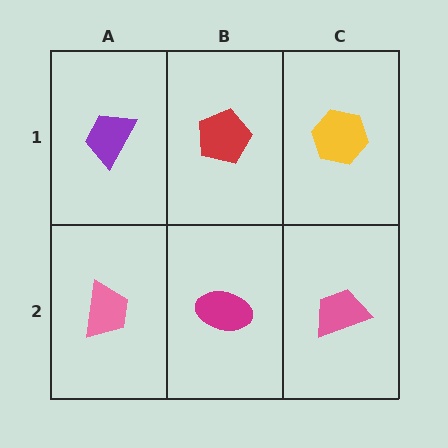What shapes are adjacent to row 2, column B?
A red pentagon (row 1, column B), a pink trapezoid (row 2, column A), a pink trapezoid (row 2, column C).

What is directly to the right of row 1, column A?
A red pentagon.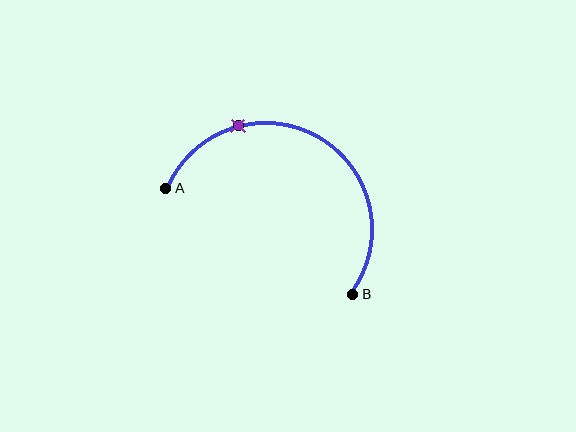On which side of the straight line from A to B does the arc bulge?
The arc bulges above the straight line connecting A and B.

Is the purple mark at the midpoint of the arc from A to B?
No. The purple mark lies on the arc but is closer to endpoint A. The arc midpoint would be at the point on the curve equidistant along the arc from both A and B.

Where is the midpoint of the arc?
The arc midpoint is the point on the curve farthest from the straight line joining A and B. It sits above that line.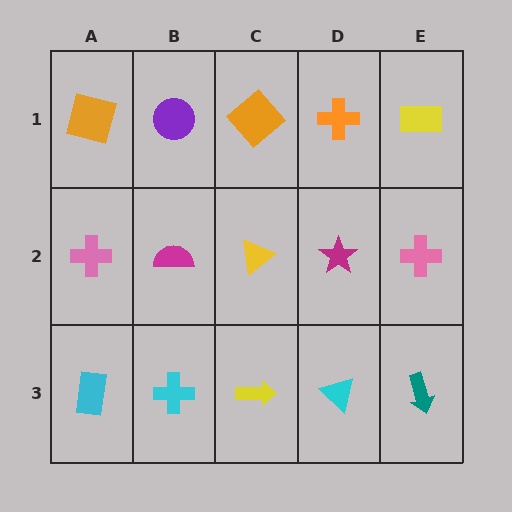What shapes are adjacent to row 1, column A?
A pink cross (row 2, column A), a purple circle (row 1, column B).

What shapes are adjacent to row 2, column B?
A purple circle (row 1, column B), a cyan cross (row 3, column B), a pink cross (row 2, column A), a yellow triangle (row 2, column C).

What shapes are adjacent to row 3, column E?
A pink cross (row 2, column E), a cyan triangle (row 3, column D).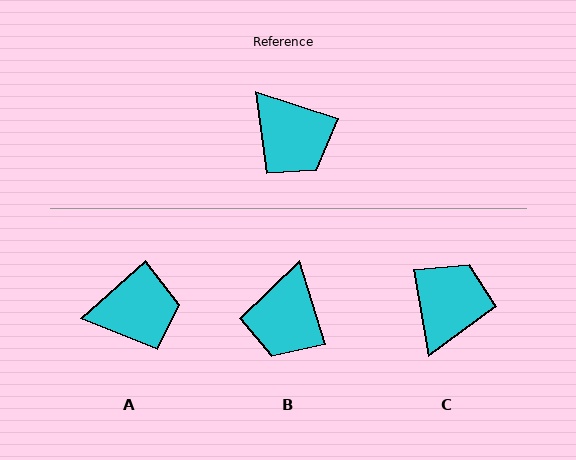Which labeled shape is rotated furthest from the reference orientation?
C, about 118 degrees away.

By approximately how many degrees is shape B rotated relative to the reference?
Approximately 54 degrees clockwise.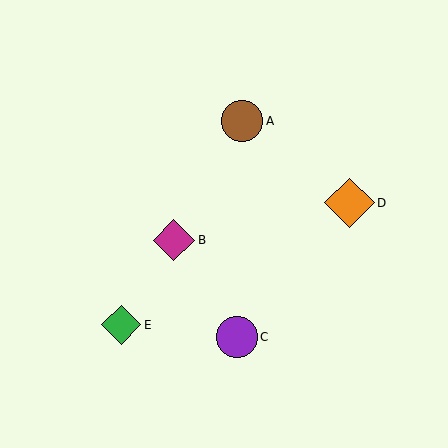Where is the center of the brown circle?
The center of the brown circle is at (242, 121).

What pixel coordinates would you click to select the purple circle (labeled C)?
Click at (237, 337) to select the purple circle C.